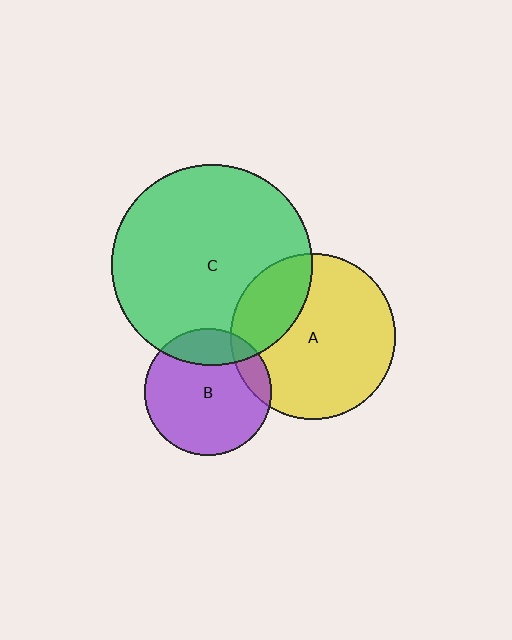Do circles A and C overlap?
Yes.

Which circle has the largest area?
Circle C (green).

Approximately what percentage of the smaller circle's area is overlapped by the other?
Approximately 25%.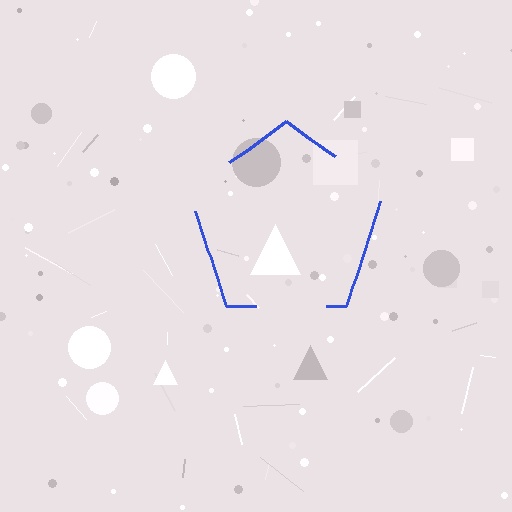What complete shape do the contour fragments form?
The contour fragments form a pentagon.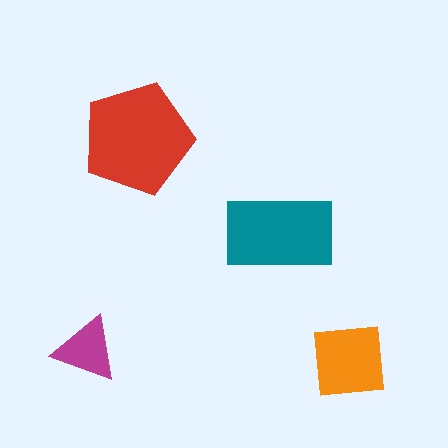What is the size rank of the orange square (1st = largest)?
3rd.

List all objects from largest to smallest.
The red pentagon, the teal rectangle, the orange square, the magenta triangle.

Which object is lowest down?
The orange square is bottommost.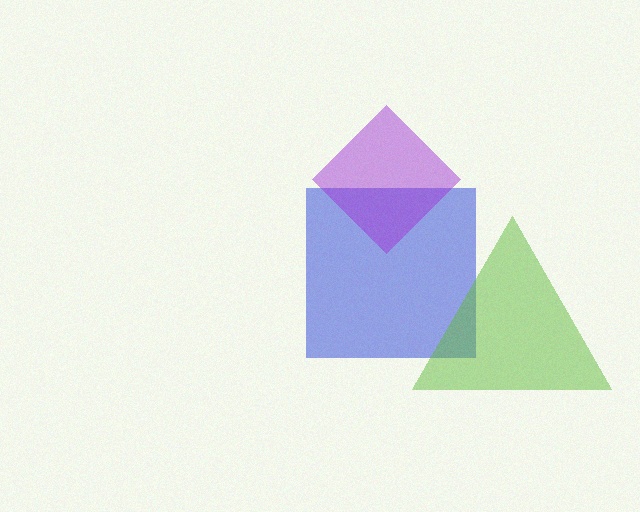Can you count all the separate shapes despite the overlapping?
Yes, there are 3 separate shapes.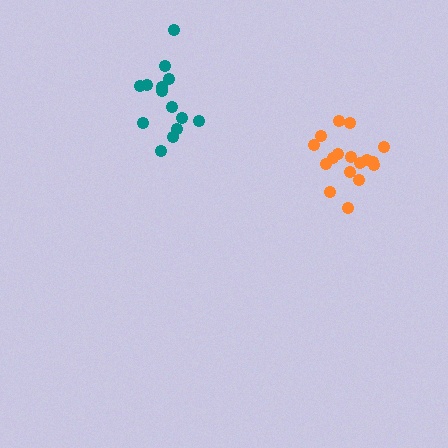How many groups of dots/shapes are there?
There are 2 groups.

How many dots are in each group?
Group 1: 17 dots, Group 2: 14 dots (31 total).